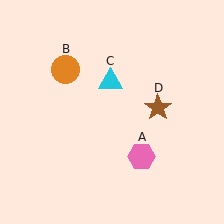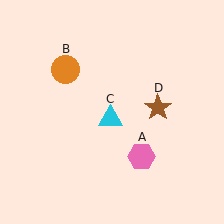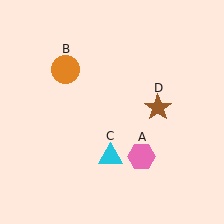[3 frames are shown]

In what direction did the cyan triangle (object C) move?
The cyan triangle (object C) moved down.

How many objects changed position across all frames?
1 object changed position: cyan triangle (object C).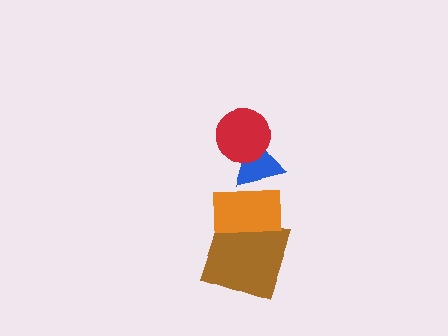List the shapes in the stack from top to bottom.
From top to bottom: the red circle, the blue triangle, the orange rectangle, the brown square.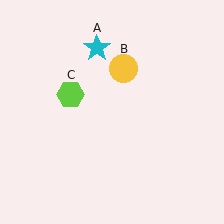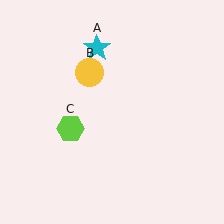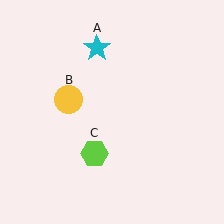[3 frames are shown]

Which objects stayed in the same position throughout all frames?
Cyan star (object A) remained stationary.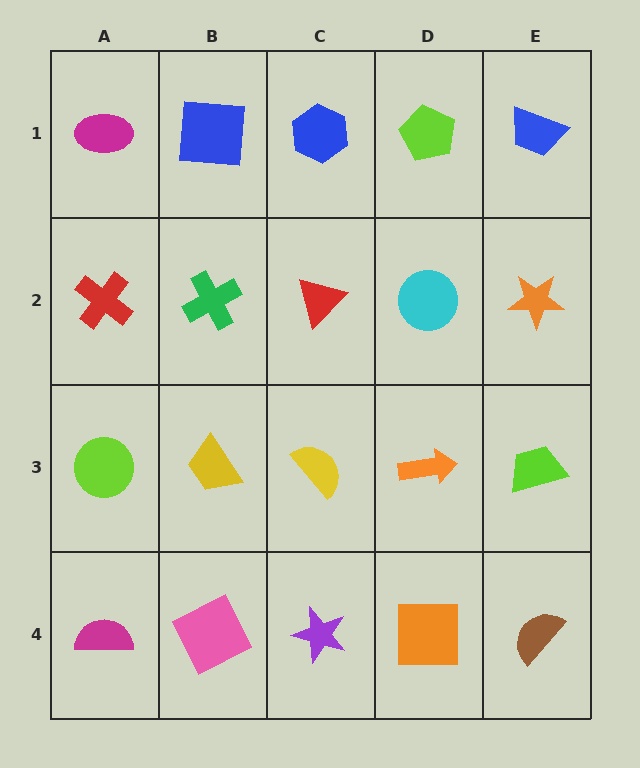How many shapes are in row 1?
5 shapes.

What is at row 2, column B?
A green cross.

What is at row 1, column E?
A blue trapezoid.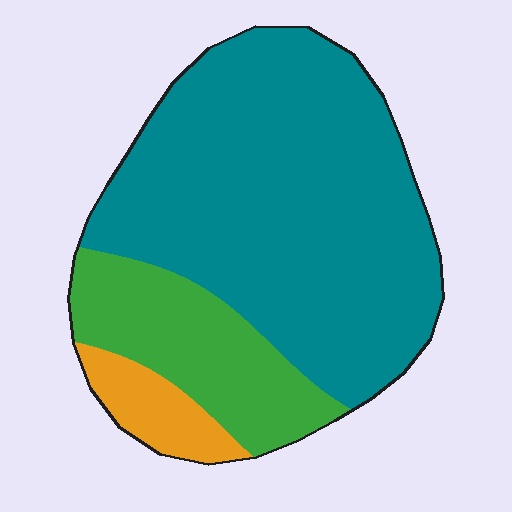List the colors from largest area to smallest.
From largest to smallest: teal, green, orange.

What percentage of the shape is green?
Green covers 22% of the shape.